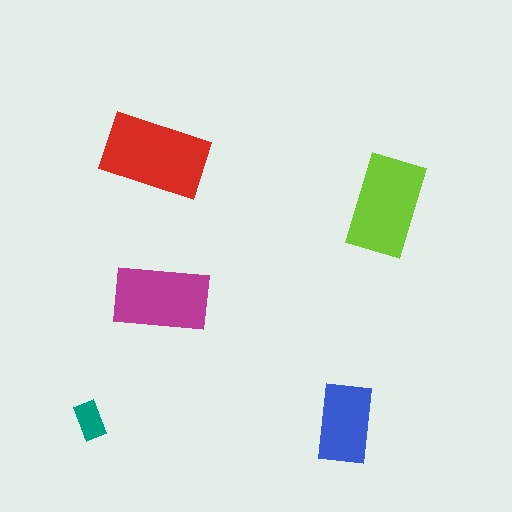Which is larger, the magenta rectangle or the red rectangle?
The red one.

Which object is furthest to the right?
The lime rectangle is rightmost.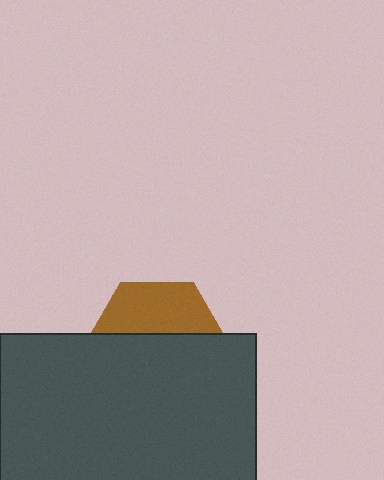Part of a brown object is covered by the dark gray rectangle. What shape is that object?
It is a hexagon.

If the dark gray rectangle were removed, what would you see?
You would see the complete brown hexagon.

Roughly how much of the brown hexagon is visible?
A small part of it is visible (roughly 37%).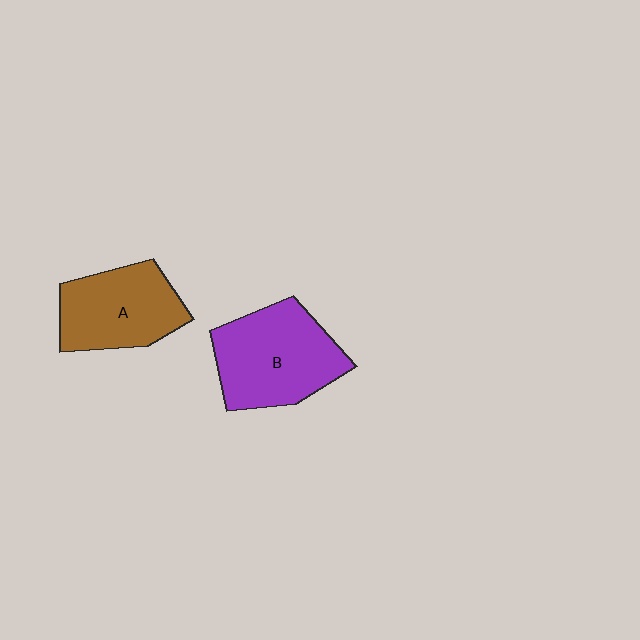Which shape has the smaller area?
Shape A (brown).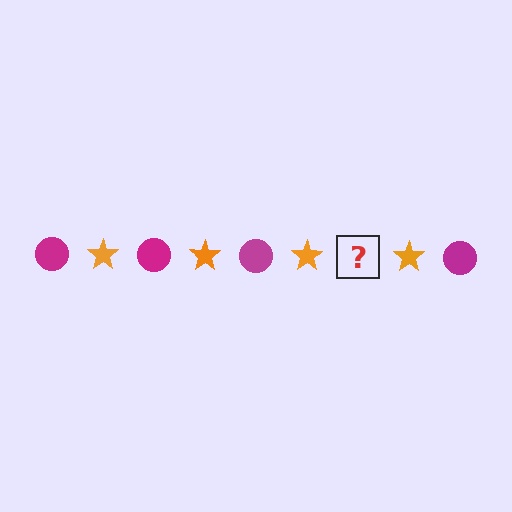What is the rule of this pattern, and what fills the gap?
The rule is that the pattern alternates between magenta circle and orange star. The gap should be filled with a magenta circle.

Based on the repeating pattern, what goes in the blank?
The blank should be a magenta circle.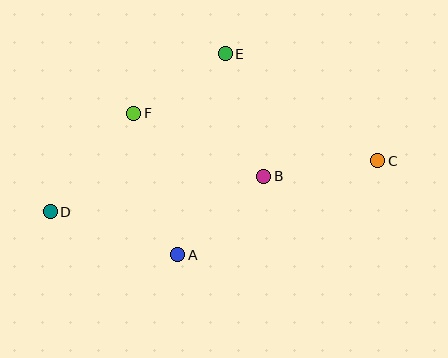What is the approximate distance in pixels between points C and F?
The distance between C and F is approximately 248 pixels.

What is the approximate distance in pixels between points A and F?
The distance between A and F is approximately 148 pixels.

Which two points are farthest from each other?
Points C and D are farthest from each other.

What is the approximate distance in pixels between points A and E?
The distance between A and E is approximately 207 pixels.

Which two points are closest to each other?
Points E and F are closest to each other.